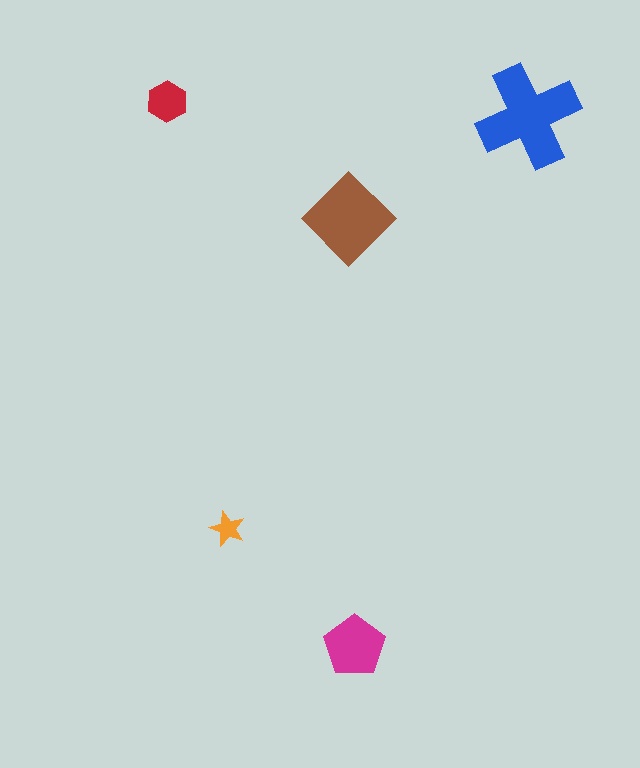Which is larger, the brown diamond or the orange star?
The brown diamond.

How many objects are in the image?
There are 5 objects in the image.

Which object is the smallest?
The orange star.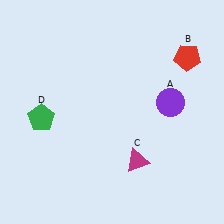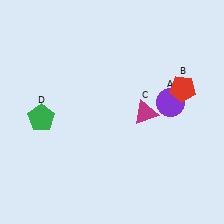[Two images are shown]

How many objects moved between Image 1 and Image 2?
2 objects moved between the two images.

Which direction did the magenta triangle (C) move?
The magenta triangle (C) moved up.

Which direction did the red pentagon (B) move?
The red pentagon (B) moved down.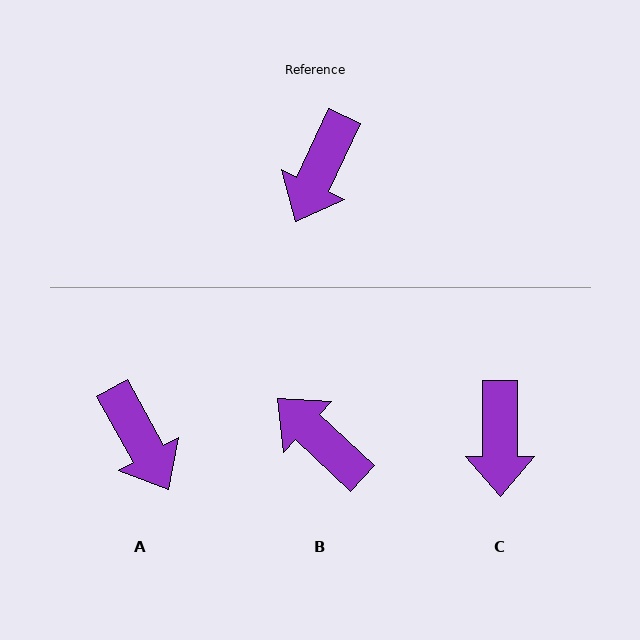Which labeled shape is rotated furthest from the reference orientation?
B, about 108 degrees away.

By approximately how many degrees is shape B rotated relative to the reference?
Approximately 108 degrees clockwise.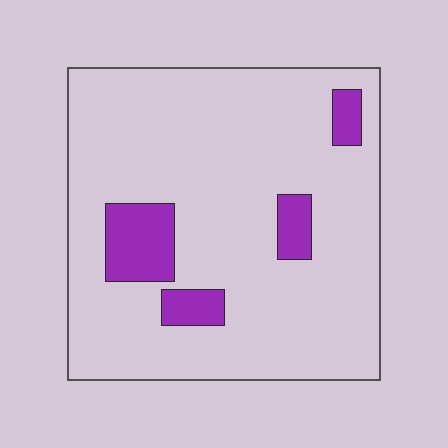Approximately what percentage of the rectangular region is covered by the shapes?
Approximately 10%.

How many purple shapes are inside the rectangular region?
4.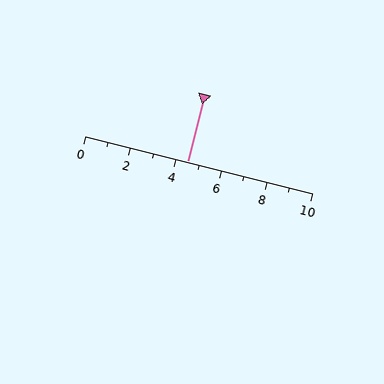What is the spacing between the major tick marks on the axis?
The major ticks are spaced 2 apart.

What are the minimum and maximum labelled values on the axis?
The axis runs from 0 to 10.